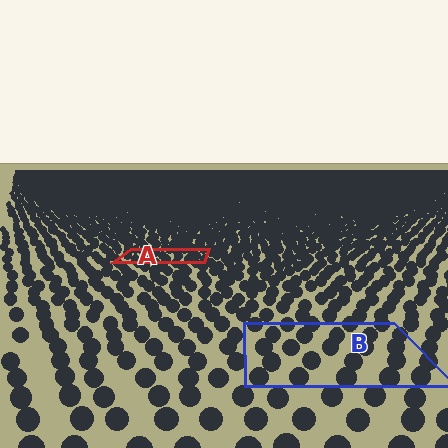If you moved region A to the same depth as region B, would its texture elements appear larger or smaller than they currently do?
They would appear larger. At a closer depth, the same texture elements are projected at a bigger on-screen size.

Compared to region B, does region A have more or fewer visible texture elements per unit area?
Region A has more texture elements per unit area — they are packed more densely because it is farther away.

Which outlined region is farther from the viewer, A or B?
Region A is farther from the viewer — the texture elements inside it appear smaller and more densely packed.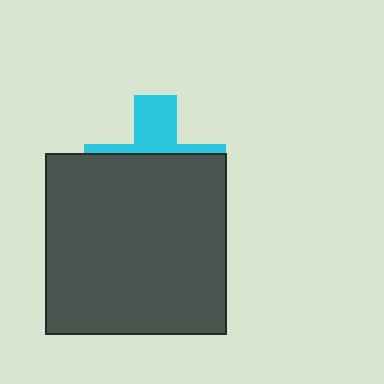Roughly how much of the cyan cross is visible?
A small part of it is visible (roughly 34%).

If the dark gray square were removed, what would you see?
You would see the complete cyan cross.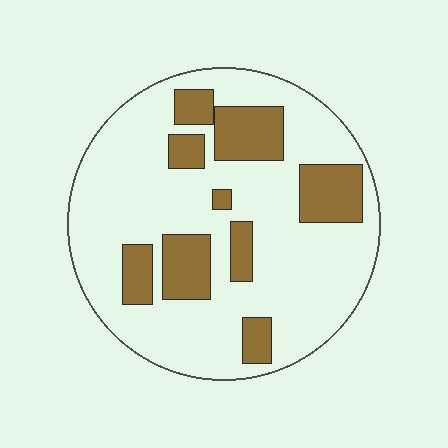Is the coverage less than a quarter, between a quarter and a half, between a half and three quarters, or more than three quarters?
Less than a quarter.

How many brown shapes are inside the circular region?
9.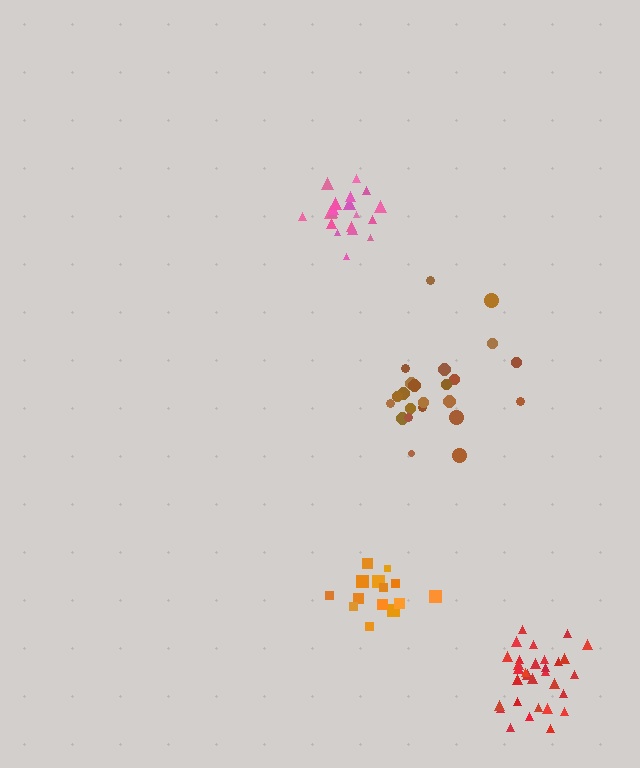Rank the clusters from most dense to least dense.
red, pink, orange, brown.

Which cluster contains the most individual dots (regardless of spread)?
Red (33).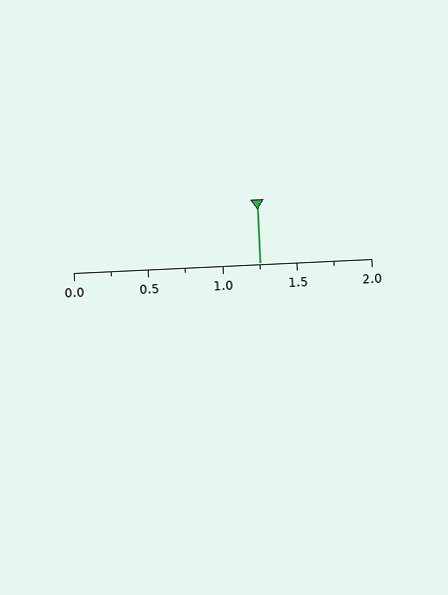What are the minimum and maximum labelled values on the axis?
The axis runs from 0.0 to 2.0.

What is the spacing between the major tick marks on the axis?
The major ticks are spaced 0.5 apart.